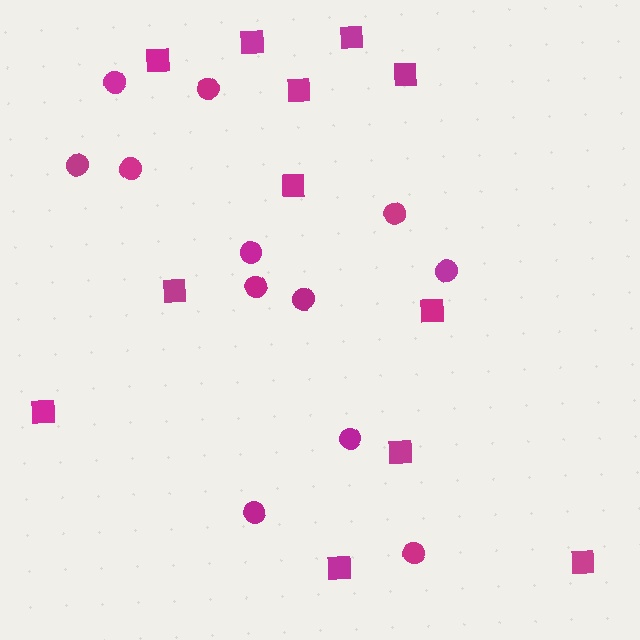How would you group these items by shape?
There are 2 groups: one group of circles (12) and one group of squares (12).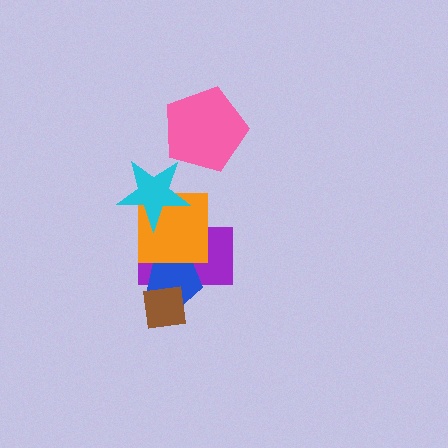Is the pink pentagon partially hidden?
No, no other shape covers it.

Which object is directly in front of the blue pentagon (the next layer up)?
The brown square is directly in front of the blue pentagon.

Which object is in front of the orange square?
The cyan star is in front of the orange square.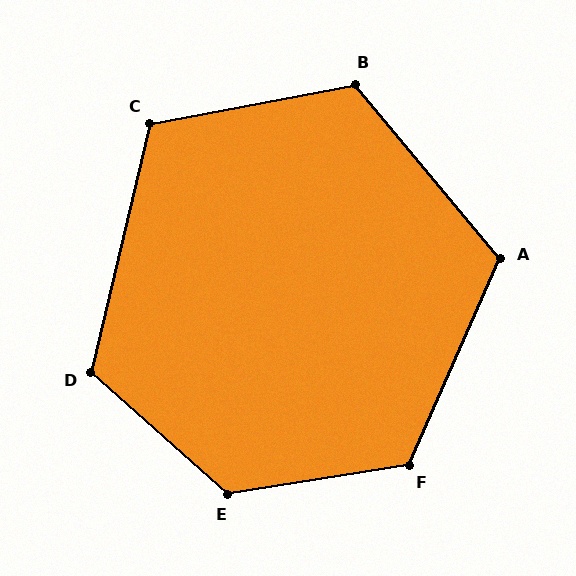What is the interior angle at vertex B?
Approximately 119 degrees (obtuse).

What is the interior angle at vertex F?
Approximately 123 degrees (obtuse).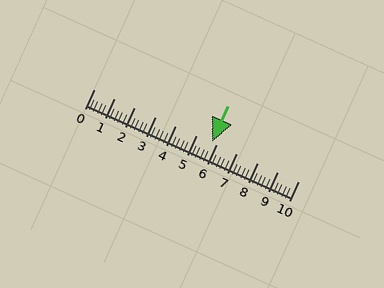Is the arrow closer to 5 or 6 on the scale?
The arrow is closer to 6.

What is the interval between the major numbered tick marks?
The major tick marks are spaced 1 units apart.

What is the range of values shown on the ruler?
The ruler shows values from 0 to 10.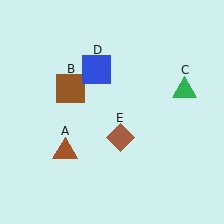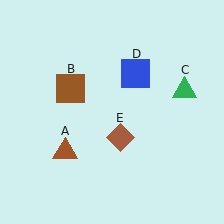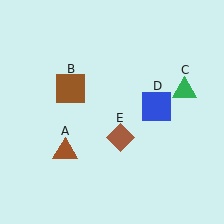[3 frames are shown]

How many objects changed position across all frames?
1 object changed position: blue square (object D).